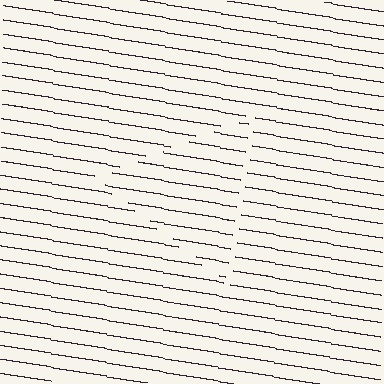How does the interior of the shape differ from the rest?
The interior of the shape contains the same grating, shifted by half a period — the contour is defined by the phase discontinuity where line-ends from the inner and outer gratings abut.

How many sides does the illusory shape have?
3 sides — the line-ends trace a triangle.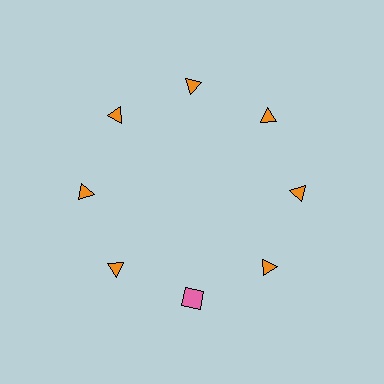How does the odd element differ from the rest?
It differs in both color (pink instead of orange) and shape (square instead of triangle).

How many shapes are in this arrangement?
There are 8 shapes arranged in a ring pattern.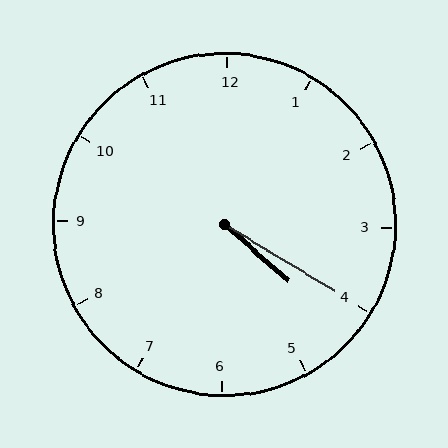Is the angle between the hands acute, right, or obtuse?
It is acute.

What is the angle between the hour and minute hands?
Approximately 10 degrees.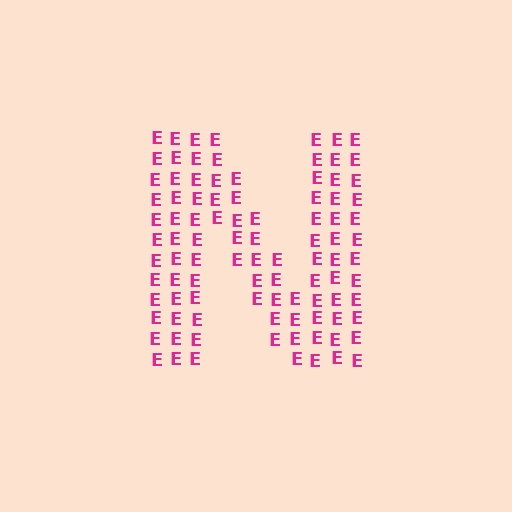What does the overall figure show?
The overall figure shows the letter N.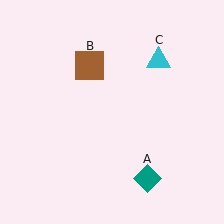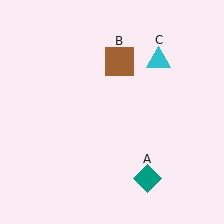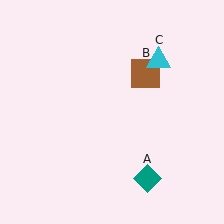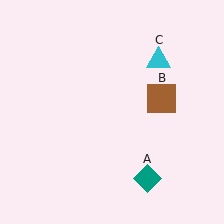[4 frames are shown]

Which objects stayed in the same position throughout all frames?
Teal diamond (object A) and cyan triangle (object C) remained stationary.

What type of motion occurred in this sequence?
The brown square (object B) rotated clockwise around the center of the scene.